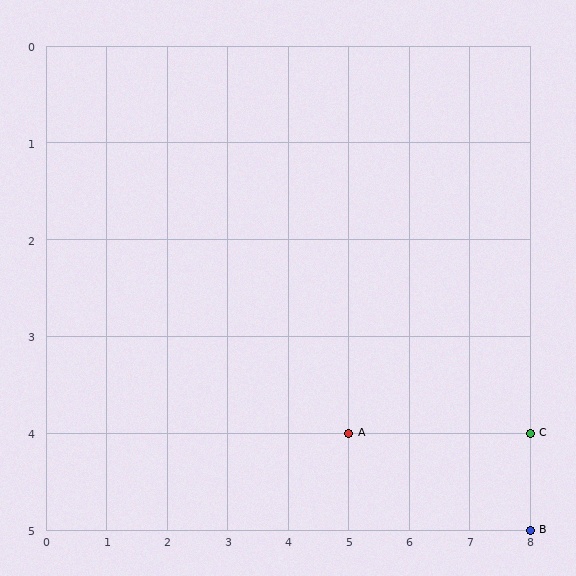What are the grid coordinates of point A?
Point A is at grid coordinates (5, 4).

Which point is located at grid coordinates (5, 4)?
Point A is at (5, 4).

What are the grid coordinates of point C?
Point C is at grid coordinates (8, 4).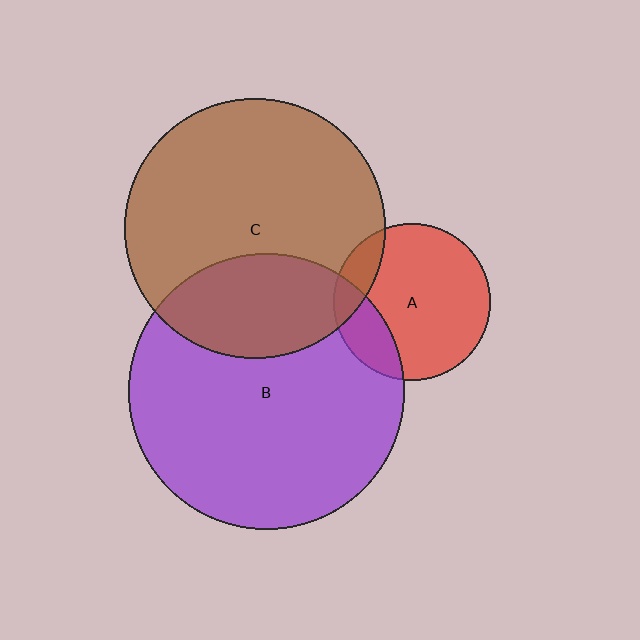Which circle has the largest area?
Circle B (purple).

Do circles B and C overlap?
Yes.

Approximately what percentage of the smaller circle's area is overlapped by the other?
Approximately 30%.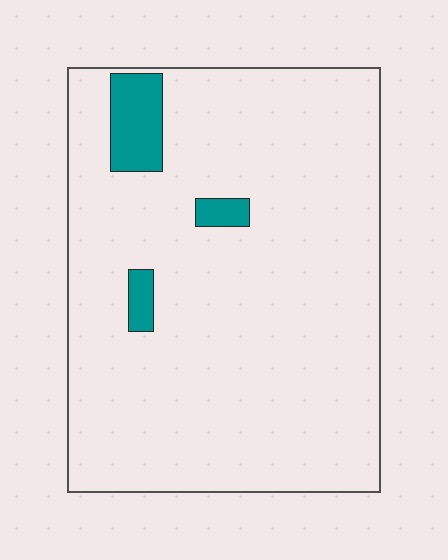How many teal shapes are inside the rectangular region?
3.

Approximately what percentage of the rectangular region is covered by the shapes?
Approximately 5%.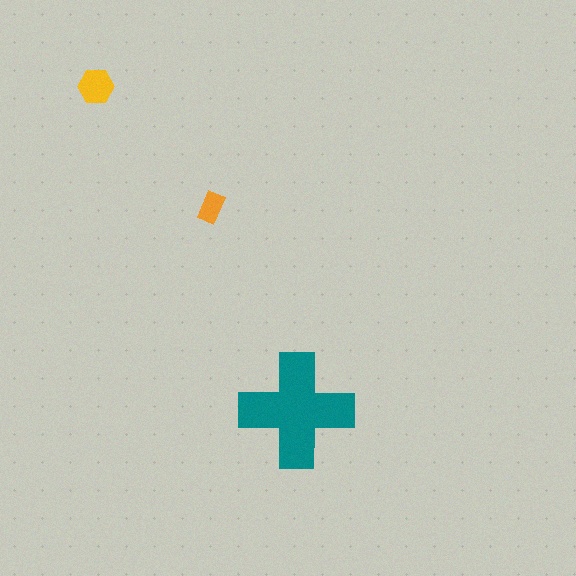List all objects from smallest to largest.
The orange rectangle, the yellow hexagon, the teal cross.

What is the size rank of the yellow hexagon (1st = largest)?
2nd.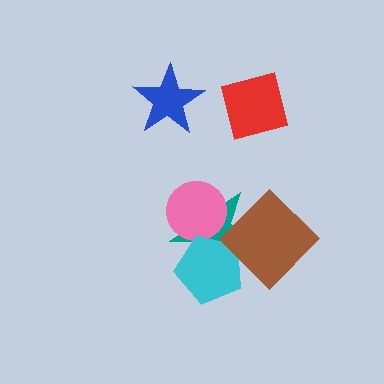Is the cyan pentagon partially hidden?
Yes, it is partially covered by another shape.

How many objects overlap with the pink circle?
1 object overlaps with the pink circle.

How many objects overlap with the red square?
0 objects overlap with the red square.